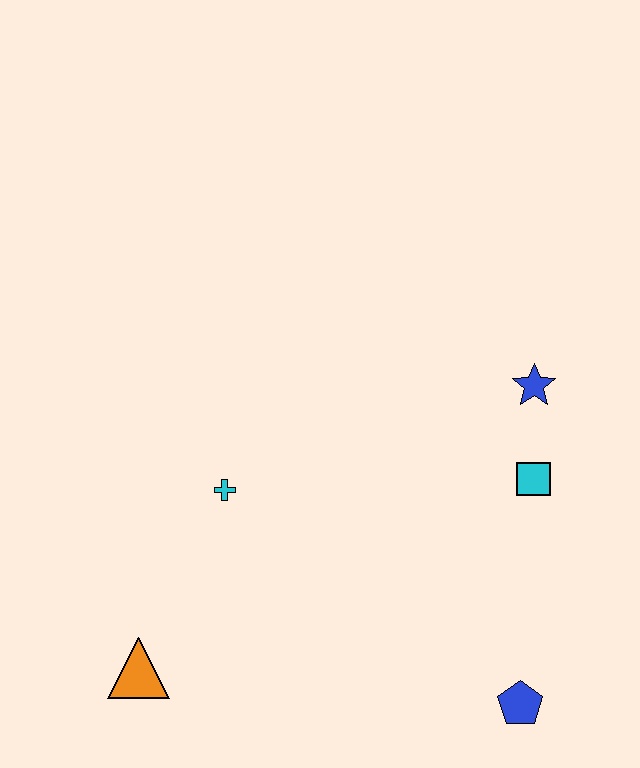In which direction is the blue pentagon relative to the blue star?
The blue pentagon is below the blue star.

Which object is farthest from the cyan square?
The orange triangle is farthest from the cyan square.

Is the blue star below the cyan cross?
No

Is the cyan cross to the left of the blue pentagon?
Yes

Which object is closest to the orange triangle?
The cyan cross is closest to the orange triangle.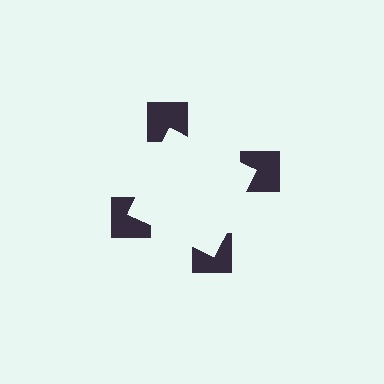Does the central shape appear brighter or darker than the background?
It typically appears slightly brighter than the background, even though no actual brightness change is drawn.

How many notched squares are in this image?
There are 4 — one at each vertex of the illusory square.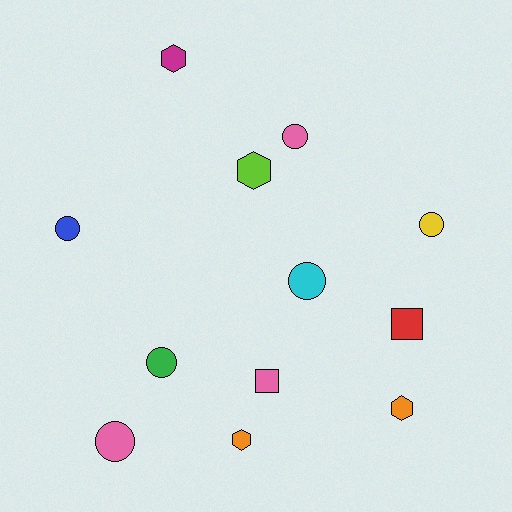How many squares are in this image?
There are 2 squares.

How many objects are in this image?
There are 12 objects.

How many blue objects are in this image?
There is 1 blue object.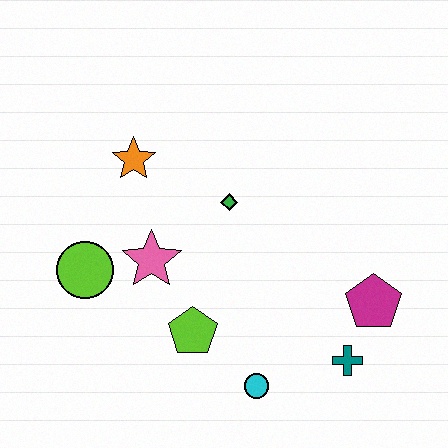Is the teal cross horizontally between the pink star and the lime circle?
No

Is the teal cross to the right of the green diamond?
Yes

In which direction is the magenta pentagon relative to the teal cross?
The magenta pentagon is above the teal cross.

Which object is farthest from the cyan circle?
The orange star is farthest from the cyan circle.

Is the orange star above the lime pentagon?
Yes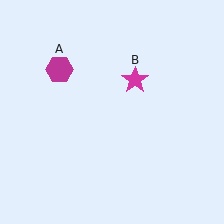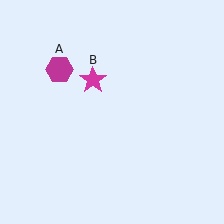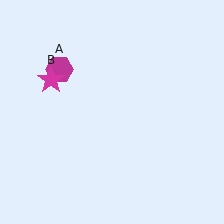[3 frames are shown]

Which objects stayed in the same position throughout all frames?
Magenta hexagon (object A) remained stationary.